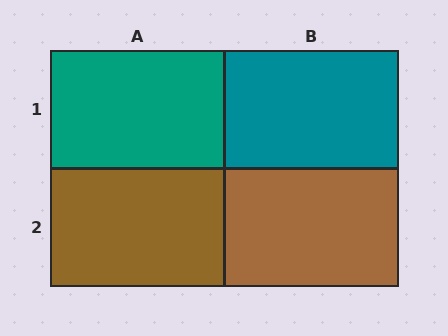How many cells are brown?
2 cells are brown.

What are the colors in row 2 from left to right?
Brown, brown.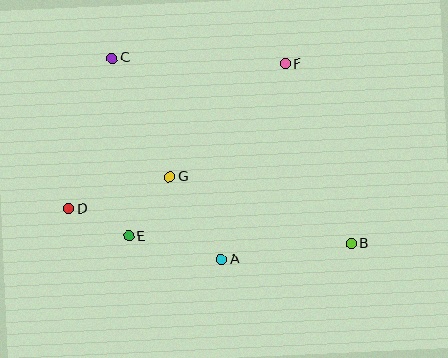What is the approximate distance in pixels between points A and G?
The distance between A and G is approximately 97 pixels.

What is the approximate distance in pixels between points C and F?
The distance between C and F is approximately 173 pixels.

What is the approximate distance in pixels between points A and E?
The distance between A and E is approximately 96 pixels.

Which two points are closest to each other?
Points D and E are closest to each other.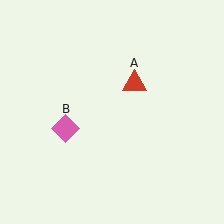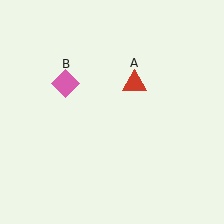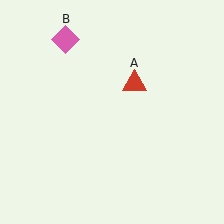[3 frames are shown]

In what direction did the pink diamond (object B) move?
The pink diamond (object B) moved up.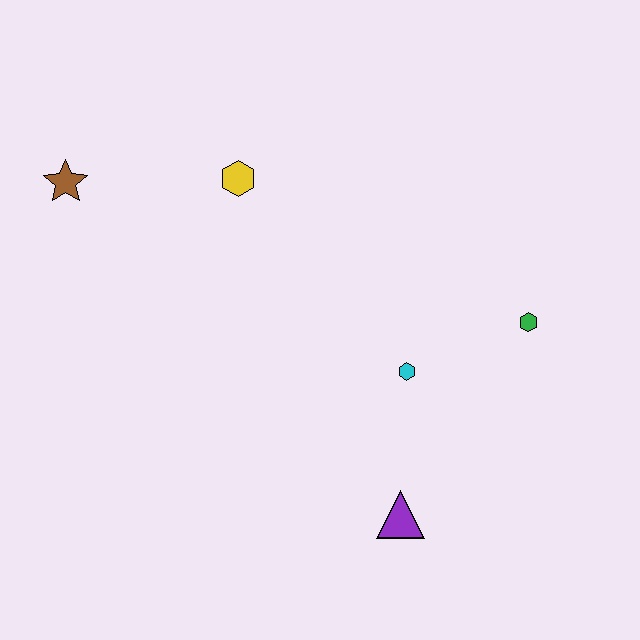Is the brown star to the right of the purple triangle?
No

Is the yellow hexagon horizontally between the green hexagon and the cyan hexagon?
No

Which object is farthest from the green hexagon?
The brown star is farthest from the green hexagon.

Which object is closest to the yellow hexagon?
The brown star is closest to the yellow hexagon.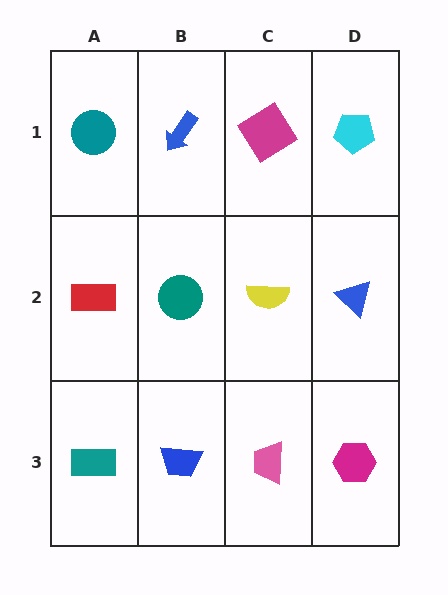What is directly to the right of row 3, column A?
A blue trapezoid.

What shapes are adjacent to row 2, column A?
A teal circle (row 1, column A), a teal rectangle (row 3, column A), a teal circle (row 2, column B).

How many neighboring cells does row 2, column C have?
4.